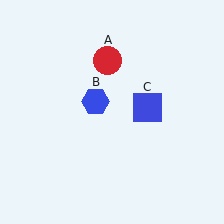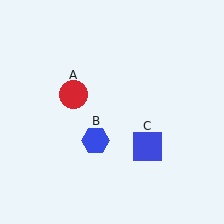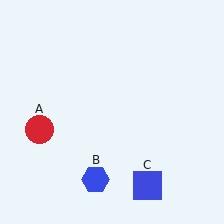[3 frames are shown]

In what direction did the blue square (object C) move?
The blue square (object C) moved down.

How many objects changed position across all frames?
3 objects changed position: red circle (object A), blue hexagon (object B), blue square (object C).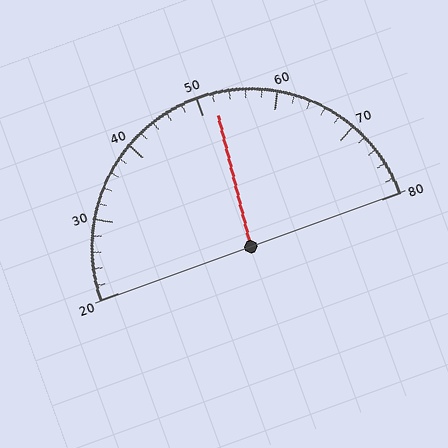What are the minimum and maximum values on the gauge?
The gauge ranges from 20 to 80.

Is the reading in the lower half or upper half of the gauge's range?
The reading is in the upper half of the range (20 to 80).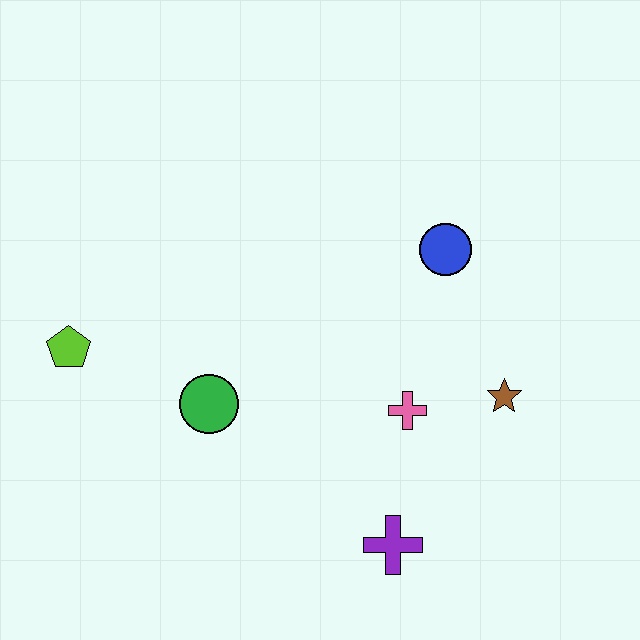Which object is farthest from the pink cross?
The lime pentagon is farthest from the pink cross.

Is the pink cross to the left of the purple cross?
No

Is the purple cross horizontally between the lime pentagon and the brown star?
Yes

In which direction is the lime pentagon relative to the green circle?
The lime pentagon is to the left of the green circle.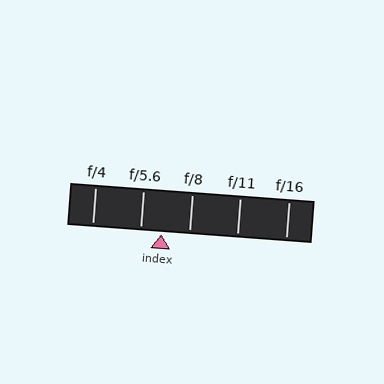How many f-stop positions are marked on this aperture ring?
There are 5 f-stop positions marked.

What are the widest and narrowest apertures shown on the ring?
The widest aperture shown is f/4 and the narrowest is f/16.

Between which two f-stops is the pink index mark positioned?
The index mark is between f/5.6 and f/8.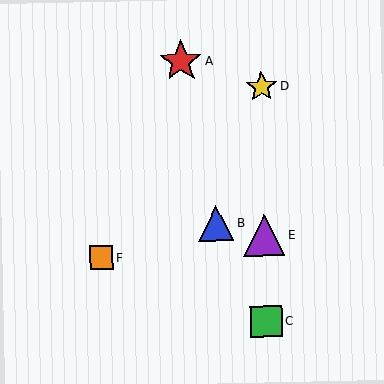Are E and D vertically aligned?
Yes, both are at x≈264.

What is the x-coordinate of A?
Object A is at x≈181.